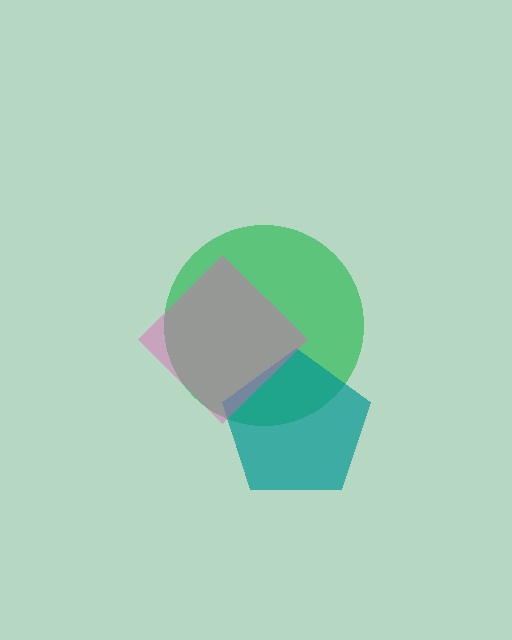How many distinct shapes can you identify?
There are 3 distinct shapes: a green circle, a teal pentagon, a pink diamond.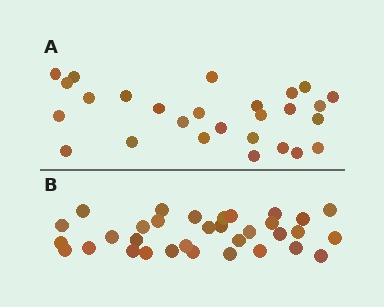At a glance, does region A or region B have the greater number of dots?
Region B (the bottom region) has more dots.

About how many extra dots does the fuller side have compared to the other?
Region B has about 6 more dots than region A.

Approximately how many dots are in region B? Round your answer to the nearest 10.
About 30 dots. (The exact count is 33, which rounds to 30.)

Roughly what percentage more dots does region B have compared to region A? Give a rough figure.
About 20% more.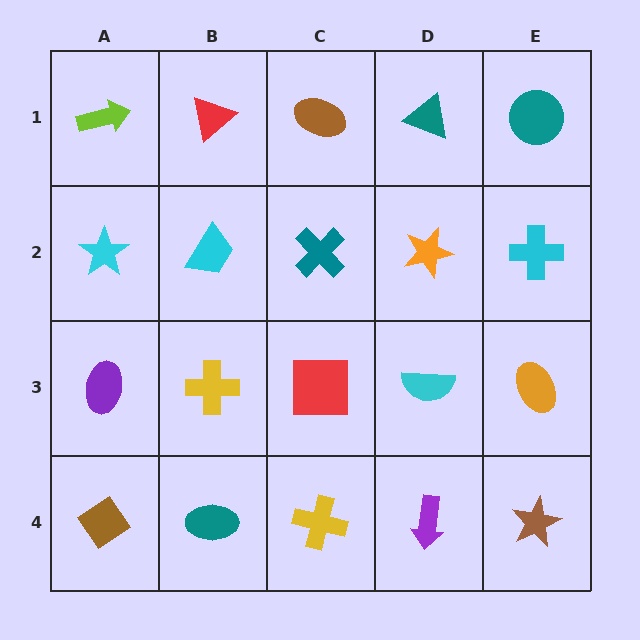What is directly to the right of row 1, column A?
A red triangle.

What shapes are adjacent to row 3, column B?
A cyan trapezoid (row 2, column B), a teal ellipse (row 4, column B), a purple ellipse (row 3, column A), a red square (row 3, column C).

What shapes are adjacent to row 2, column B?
A red triangle (row 1, column B), a yellow cross (row 3, column B), a cyan star (row 2, column A), a teal cross (row 2, column C).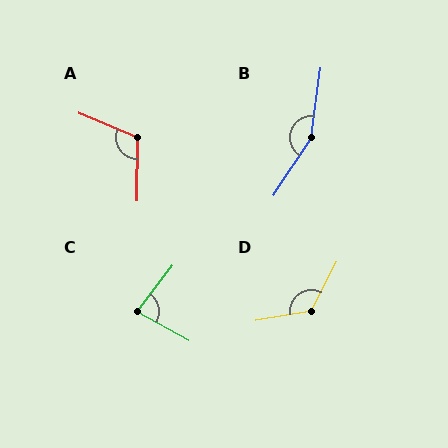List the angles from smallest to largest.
C (81°), A (113°), D (127°), B (155°).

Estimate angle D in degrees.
Approximately 127 degrees.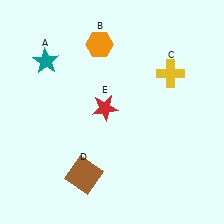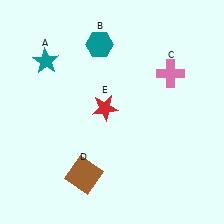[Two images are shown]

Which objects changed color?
B changed from orange to teal. C changed from yellow to pink.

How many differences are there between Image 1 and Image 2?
There are 2 differences between the two images.